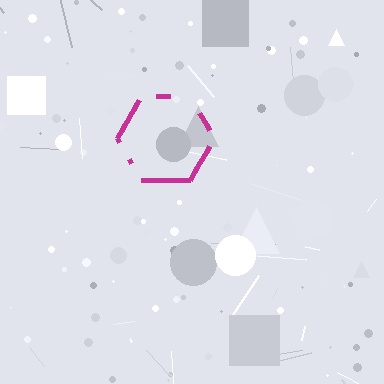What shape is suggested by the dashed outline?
The dashed outline suggests a hexagon.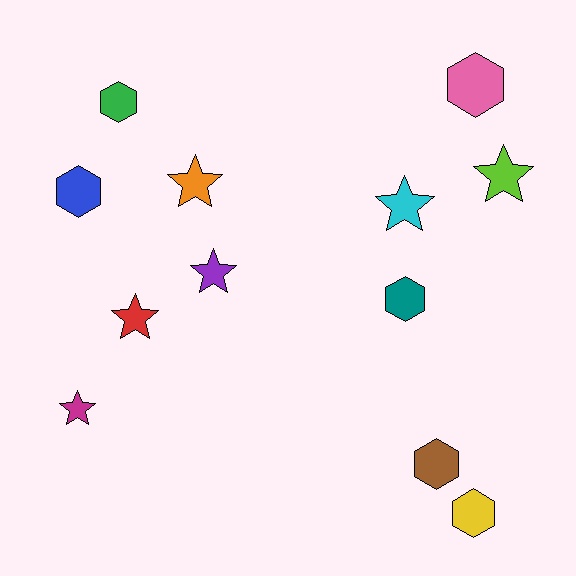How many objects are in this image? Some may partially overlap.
There are 12 objects.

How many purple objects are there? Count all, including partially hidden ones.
There is 1 purple object.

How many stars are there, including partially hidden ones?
There are 6 stars.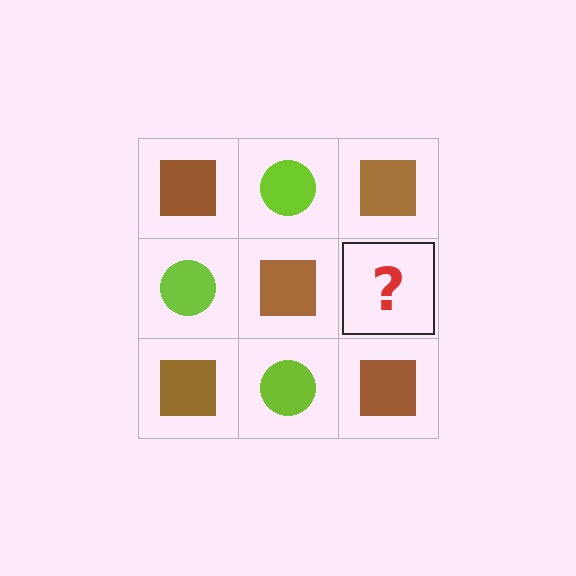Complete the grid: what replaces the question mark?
The question mark should be replaced with a lime circle.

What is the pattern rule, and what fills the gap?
The rule is that it alternates brown square and lime circle in a checkerboard pattern. The gap should be filled with a lime circle.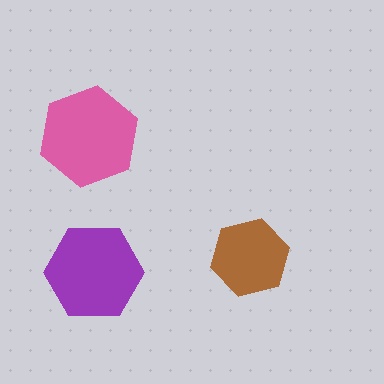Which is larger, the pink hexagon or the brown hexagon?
The pink one.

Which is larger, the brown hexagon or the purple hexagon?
The purple one.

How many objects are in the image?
There are 3 objects in the image.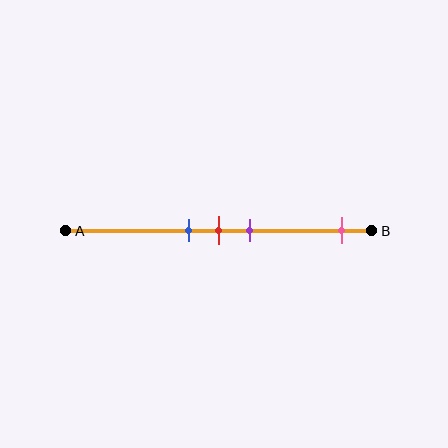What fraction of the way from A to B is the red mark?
The red mark is approximately 50% (0.5) of the way from A to B.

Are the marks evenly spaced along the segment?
No, the marks are not evenly spaced.